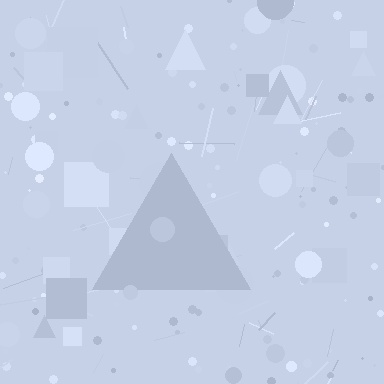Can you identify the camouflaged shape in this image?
The camouflaged shape is a triangle.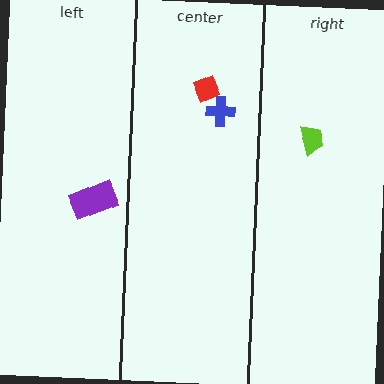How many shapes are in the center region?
2.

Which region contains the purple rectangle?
The left region.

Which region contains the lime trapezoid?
The right region.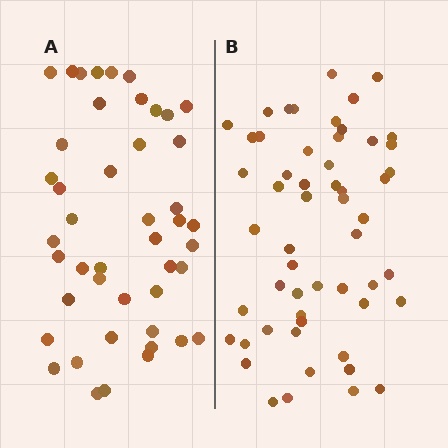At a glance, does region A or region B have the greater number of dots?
Region B (the right region) has more dots.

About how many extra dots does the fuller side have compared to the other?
Region B has roughly 10 or so more dots than region A.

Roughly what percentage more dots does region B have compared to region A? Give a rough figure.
About 20% more.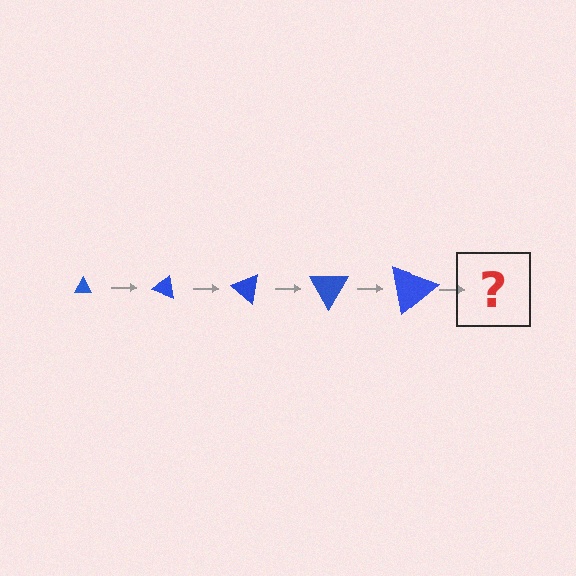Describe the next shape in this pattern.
It should be a triangle, larger than the previous one and rotated 100 degrees from the start.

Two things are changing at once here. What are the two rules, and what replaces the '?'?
The two rules are that the triangle grows larger each step and it rotates 20 degrees each step. The '?' should be a triangle, larger than the previous one and rotated 100 degrees from the start.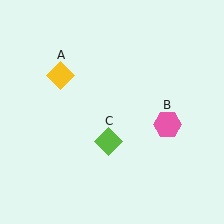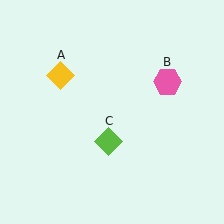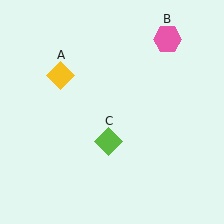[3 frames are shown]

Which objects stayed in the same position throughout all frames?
Yellow diamond (object A) and lime diamond (object C) remained stationary.